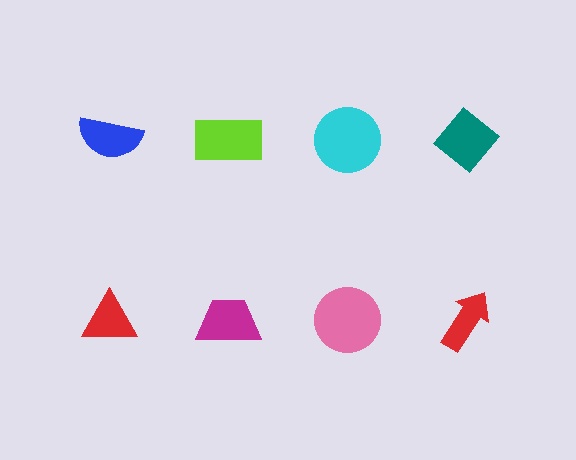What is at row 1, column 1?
A blue semicircle.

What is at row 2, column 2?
A magenta trapezoid.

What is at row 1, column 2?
A lime rectangle.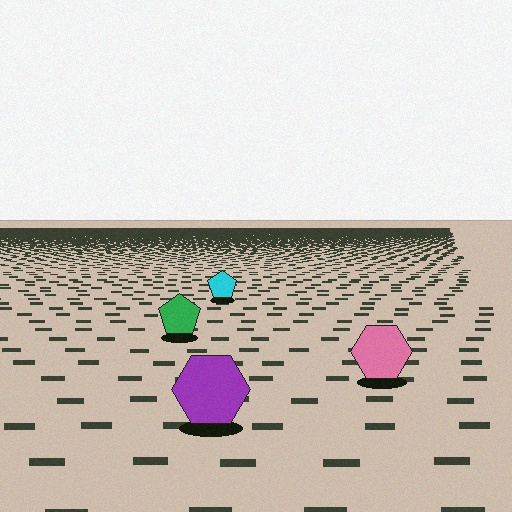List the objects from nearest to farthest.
From nearest to farthest: the purple hexagon, the pink hexagon, the green pentagon, the cyan pentagon.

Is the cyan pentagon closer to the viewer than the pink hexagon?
No. The pink hexagon is closer — you can tell from the texture gradient: the ground texture is coarser near it.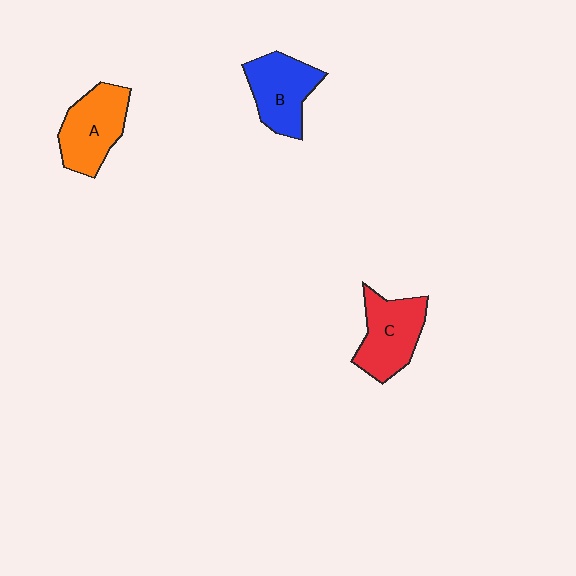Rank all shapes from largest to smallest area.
From largest to smallest: C (red), A (orange), B (blue).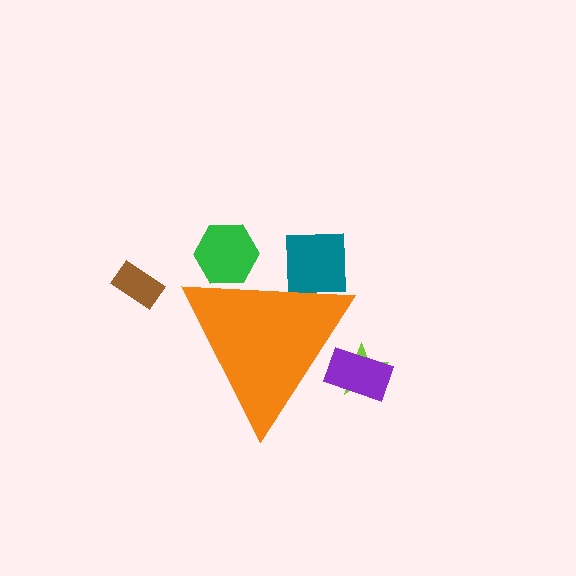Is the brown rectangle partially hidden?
No, the brown rectangle is fully visible.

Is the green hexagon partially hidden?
Yes, the green hexagon is partially hidden behind the orange triangle.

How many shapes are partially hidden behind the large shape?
4 shapes are partially hidden.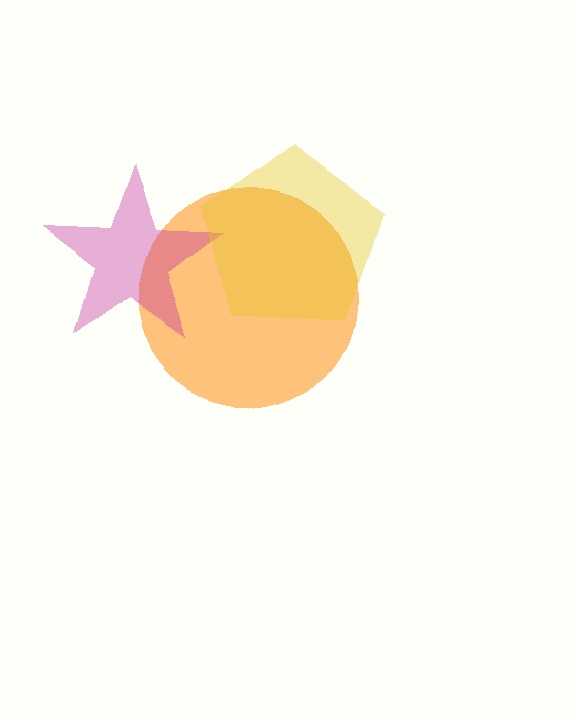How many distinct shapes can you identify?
There are 3 distinct shapes: an orange circle, a magenta star, a yellow pentagon.